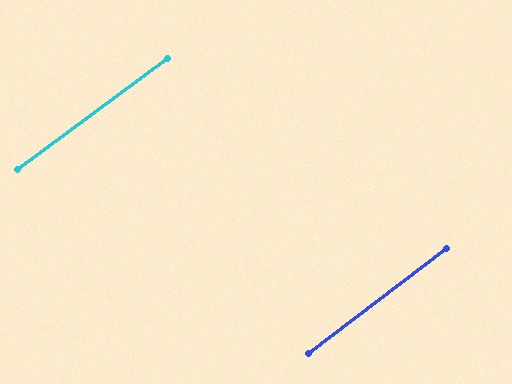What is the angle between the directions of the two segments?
Approximately 1 degree.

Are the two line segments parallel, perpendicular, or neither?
Parallel — their directions differ by only 0.9°.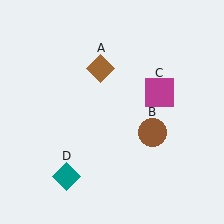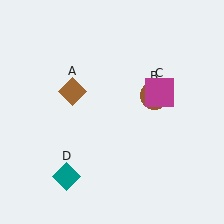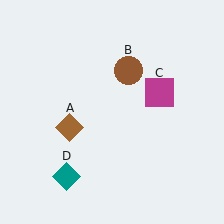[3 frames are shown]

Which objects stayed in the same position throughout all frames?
Magenta square (object C) and teal diamond (object D) remained stationary.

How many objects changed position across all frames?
2 objects changed position: brown diamond (object A), brown circle (object B).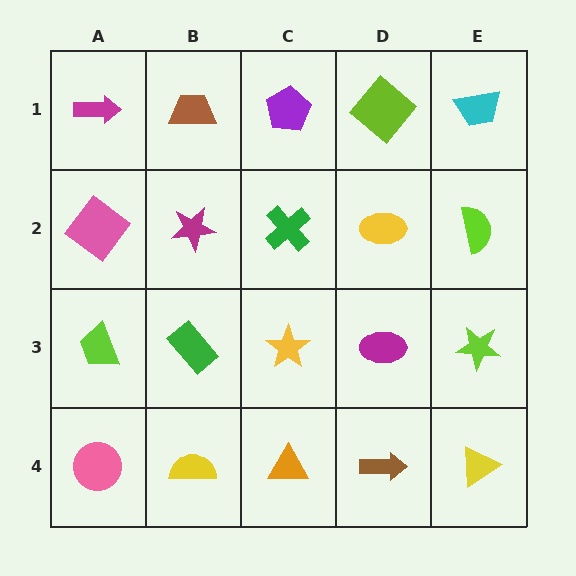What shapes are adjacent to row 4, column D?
A magenta ellipse (row 3, column D), an orange triangle (row 4, column C), a yellow triangle (row 4, column E).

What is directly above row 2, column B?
A brown trapezoid.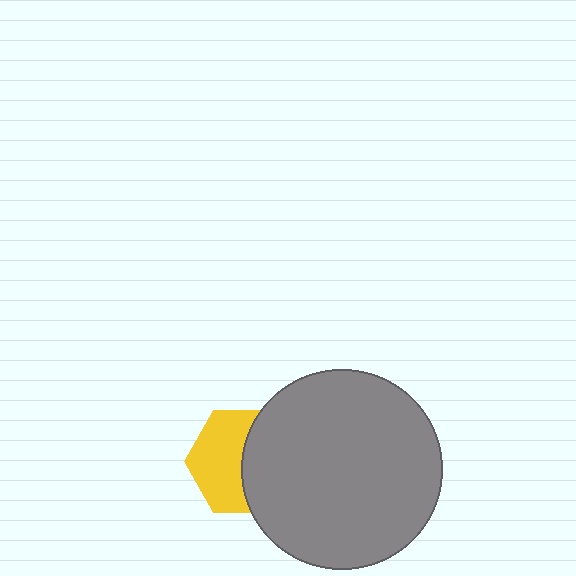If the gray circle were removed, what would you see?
You would see the complete yellow hexagon.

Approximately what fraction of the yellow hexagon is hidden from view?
Roughly 46% of the yellow hexagon is hidden behind the gray circle.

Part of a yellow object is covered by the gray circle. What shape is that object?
It is a hexagon.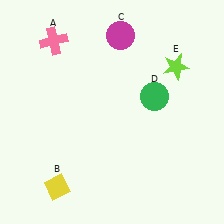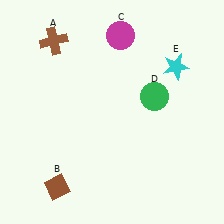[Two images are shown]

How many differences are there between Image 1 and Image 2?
There are 3 differences between the two images.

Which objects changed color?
A changed from pink to brown. B changed from yellow to brown. E changed from lime to cyan.